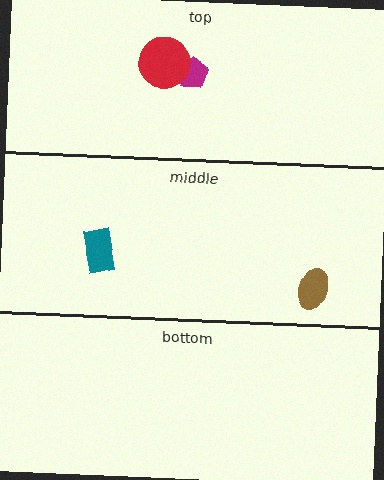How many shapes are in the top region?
2.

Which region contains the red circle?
The top region.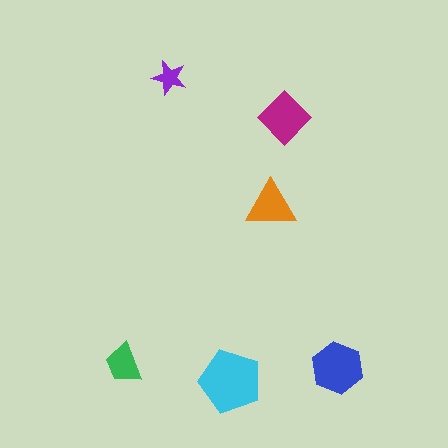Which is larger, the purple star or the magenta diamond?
The magenta diamond.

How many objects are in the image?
There are 6 objects in the image.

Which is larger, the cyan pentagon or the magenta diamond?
The cyan pentagon.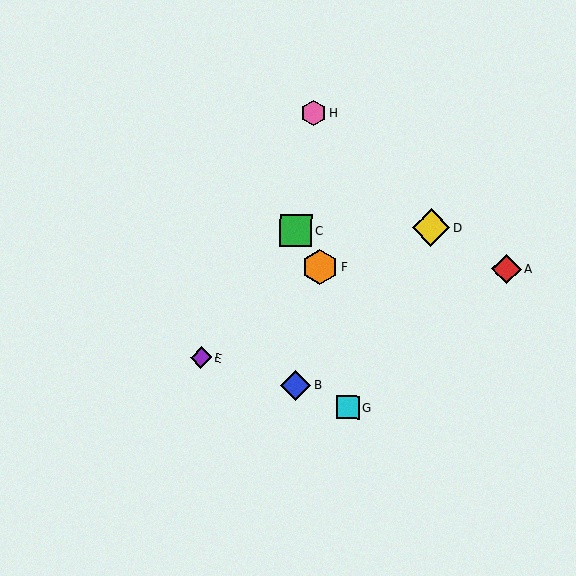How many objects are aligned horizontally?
2 objects (A, F) are aligned horizontally.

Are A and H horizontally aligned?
No, A is at y≈269 and H is at y≈113.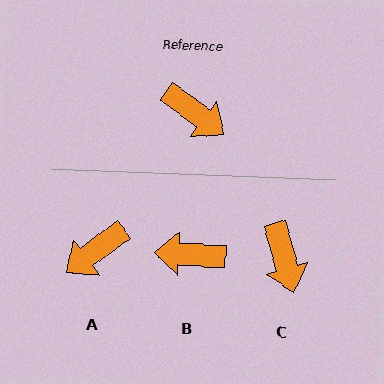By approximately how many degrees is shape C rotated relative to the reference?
Approximately 38 degrees clockwise.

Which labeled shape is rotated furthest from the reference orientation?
B, about 147 degrees away.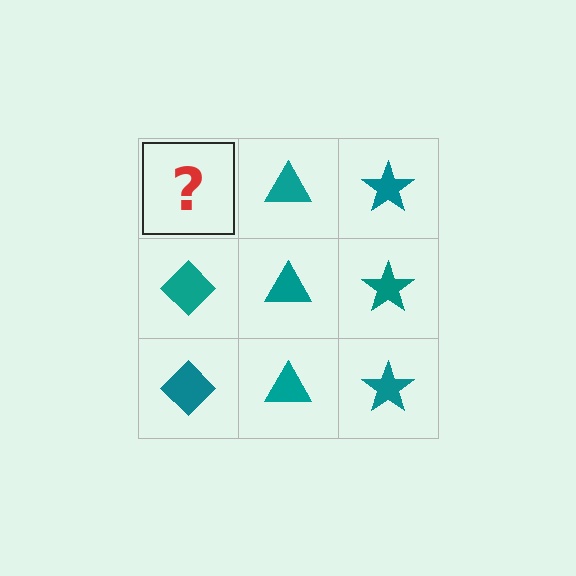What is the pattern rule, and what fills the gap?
The rule is that each column has a consistent shape. The gap should be filled with a teal diamond.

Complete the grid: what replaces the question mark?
The question mark should be replaced with a teal diamond.